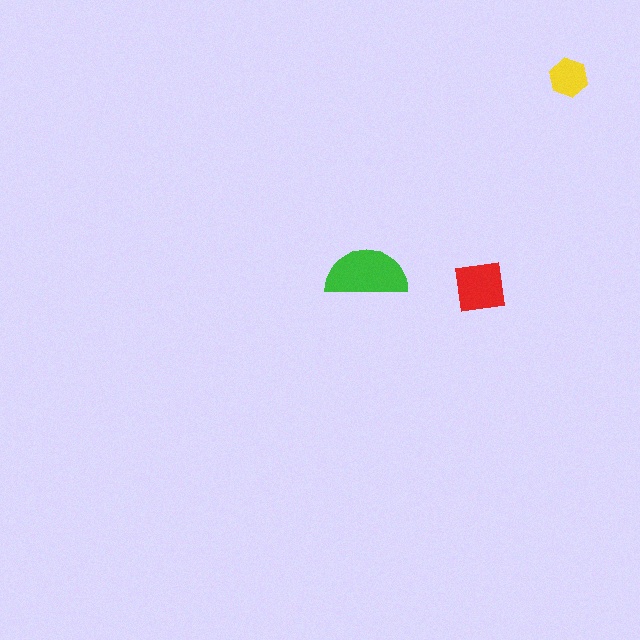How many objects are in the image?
There are 3 objects in the image.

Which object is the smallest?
The yellow hexagon.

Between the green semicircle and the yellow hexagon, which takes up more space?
The green semicircle.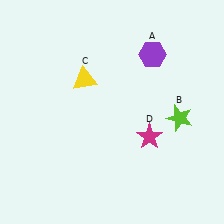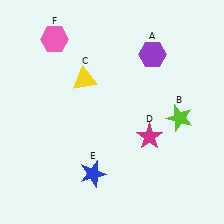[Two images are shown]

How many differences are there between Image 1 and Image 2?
There are 2 differences between the two images.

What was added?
A blue star (E), a pink hexagon (F) were added in Image 2.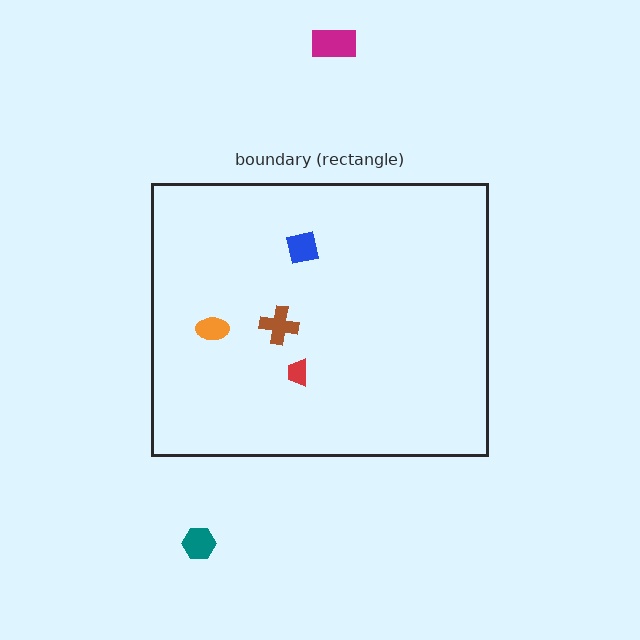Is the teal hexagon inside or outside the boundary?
Outside.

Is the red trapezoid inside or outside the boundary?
Inside.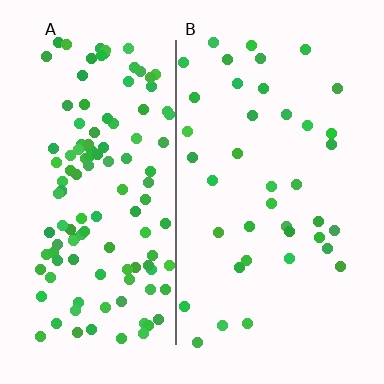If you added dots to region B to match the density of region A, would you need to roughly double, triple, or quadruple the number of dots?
Approximately triple.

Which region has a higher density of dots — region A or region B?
A (the left).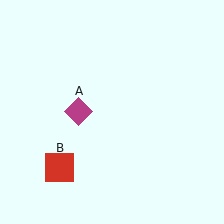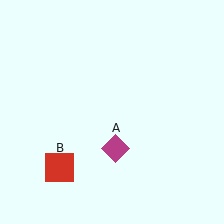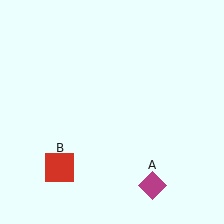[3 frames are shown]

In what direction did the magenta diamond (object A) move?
The magenta diamond (object A) moved down and to the right.